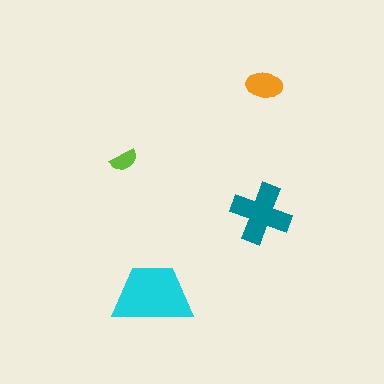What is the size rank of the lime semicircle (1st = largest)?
4th.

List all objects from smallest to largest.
The lime semicircle, the orange ellipse, the teal cross, the cyan trapezoid.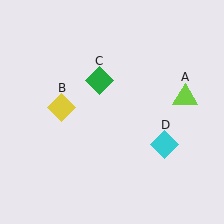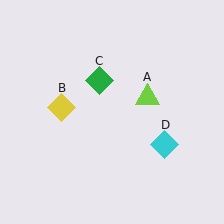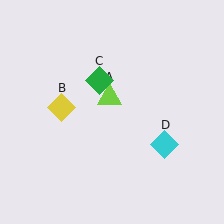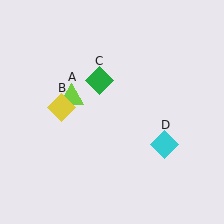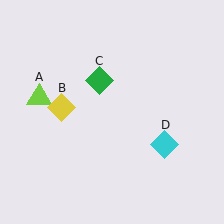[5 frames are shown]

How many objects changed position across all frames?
1 object changed position: lime triangle (object A).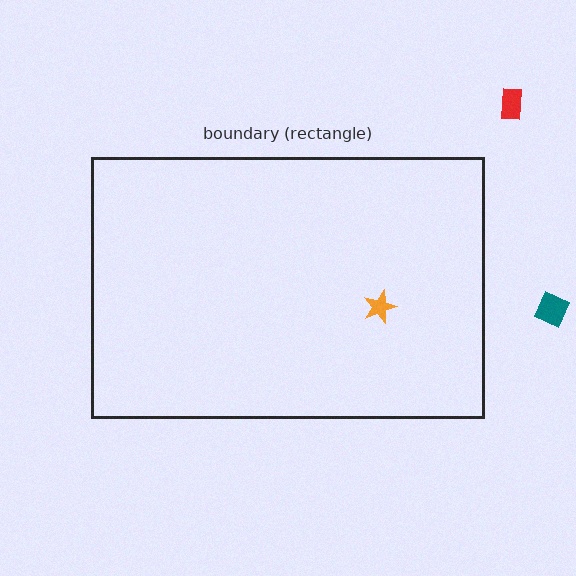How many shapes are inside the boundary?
1 inside, 2 outside.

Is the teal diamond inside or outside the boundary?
Outside.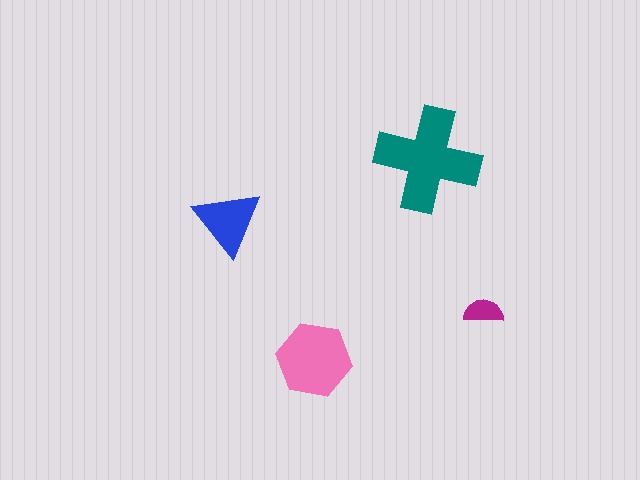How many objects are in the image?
There are 4 objects in the image.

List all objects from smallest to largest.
The magenta semicircle, the blue triangle, the pink hexagon, the teal cross.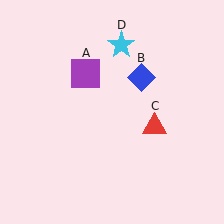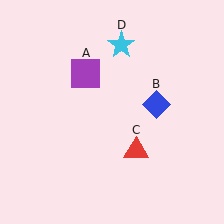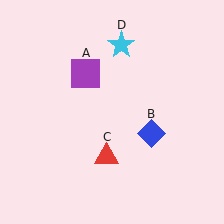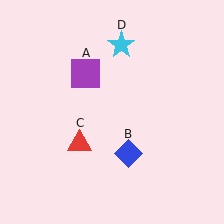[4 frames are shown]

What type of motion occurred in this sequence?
The blue diamond (object B), red triangle (object C) rotated clockwise around the center of the scene.